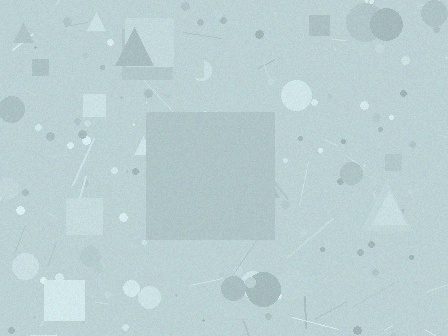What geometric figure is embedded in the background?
A square is embedded in the background.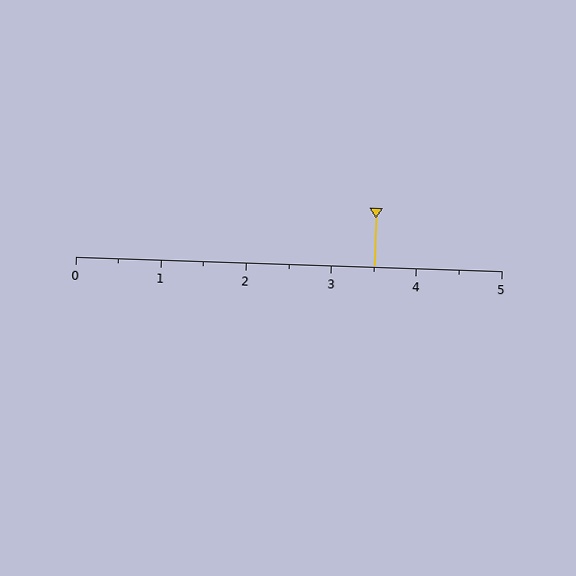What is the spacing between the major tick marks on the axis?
The major ticks are spaced 1 apart.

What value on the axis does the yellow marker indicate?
The marker indicates approximately 3.5.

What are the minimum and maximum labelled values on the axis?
The axis runs from 0 to 5.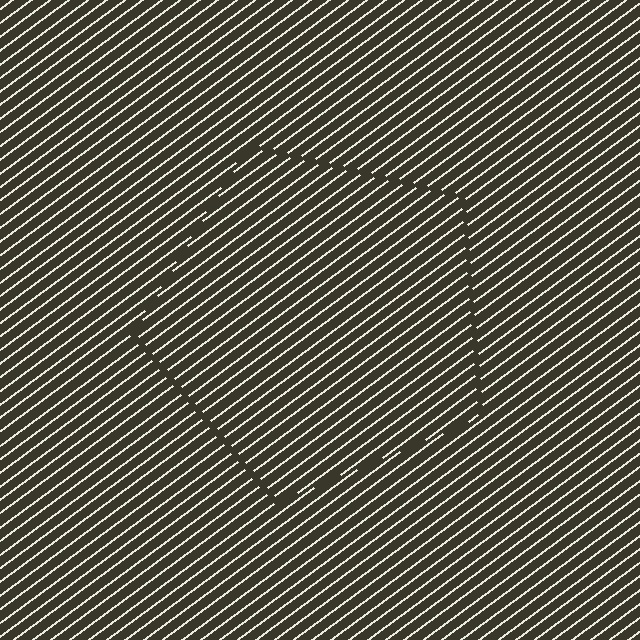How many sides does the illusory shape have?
5 sides — the line-ends trace a pentagon.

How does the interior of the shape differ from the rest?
The interior of the shape contains the same grating, shifted by half a period — the contour is defined by the phase discontinuity where line-ends from the inner and outer gratings abut.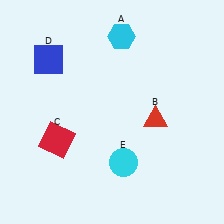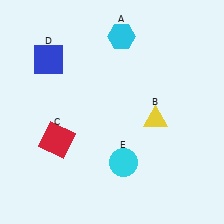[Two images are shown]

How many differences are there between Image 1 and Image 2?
There is 1 difference between the two images.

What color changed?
The triangle (B) changed from red in Image 1 to yellow in Image 2.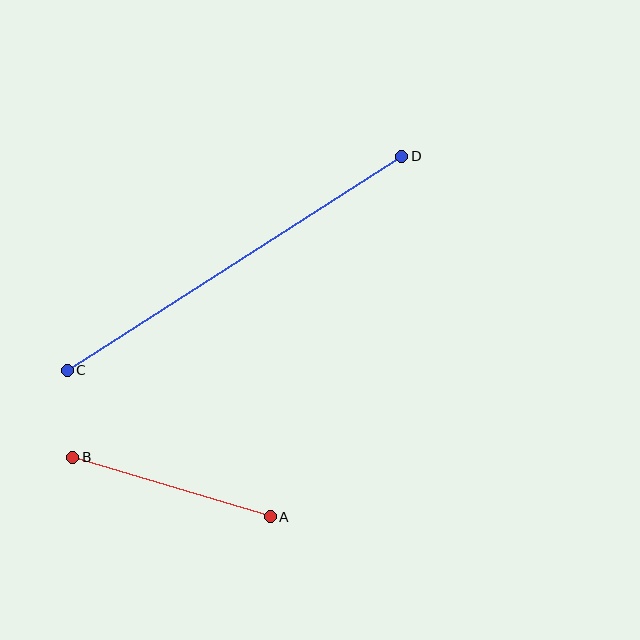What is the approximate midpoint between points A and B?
The midpoint is at approximately (171, 487) pixels.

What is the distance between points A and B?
The distance is approximately 206 pixels.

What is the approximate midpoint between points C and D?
The midpoint is at approximately (235, 263) pixels.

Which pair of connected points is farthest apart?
Points C and D are farthest apart.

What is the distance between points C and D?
The distance is approximately 397 pixels.